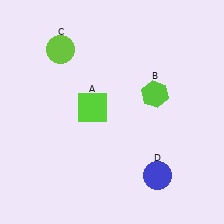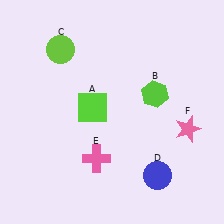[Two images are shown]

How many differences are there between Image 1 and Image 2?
There are 2 differences between the two images.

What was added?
A pink cross (E), a pink star (F) were added in Image 2.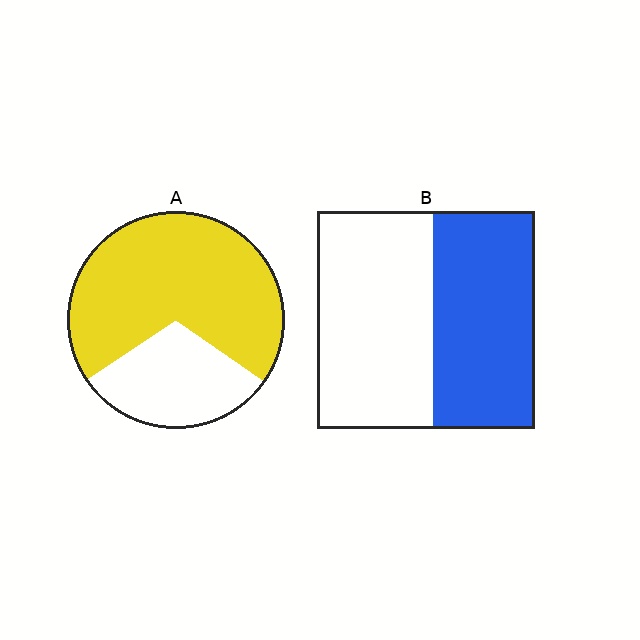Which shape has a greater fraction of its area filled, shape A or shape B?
Shape A.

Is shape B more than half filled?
Roughly half.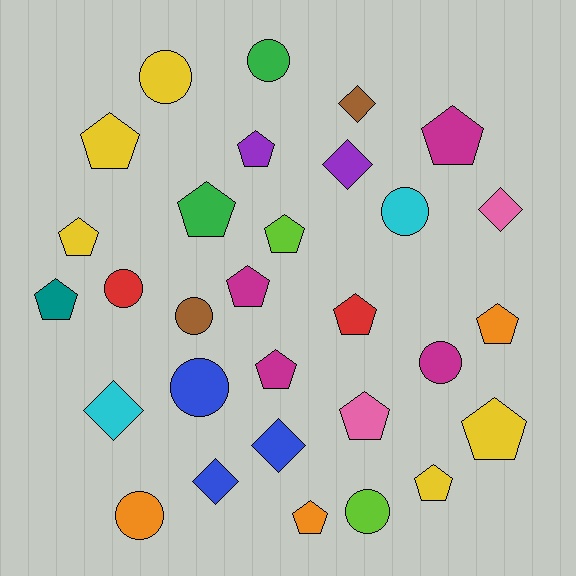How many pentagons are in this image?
There are 15 pentagons.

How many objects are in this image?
There are 30 objects.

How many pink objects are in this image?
There are 2 pink objects.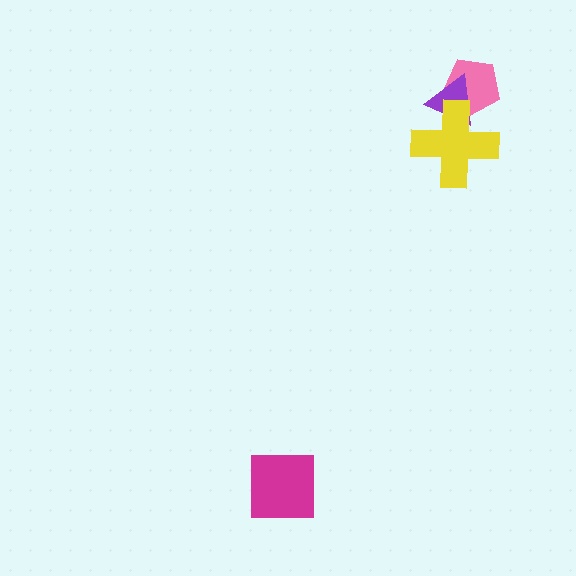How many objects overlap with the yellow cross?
2 objects overlap with the yellow cross.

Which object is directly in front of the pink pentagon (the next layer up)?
The purple triangle is directly in front of the pink pentagon.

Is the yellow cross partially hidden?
No, no other shape covers it.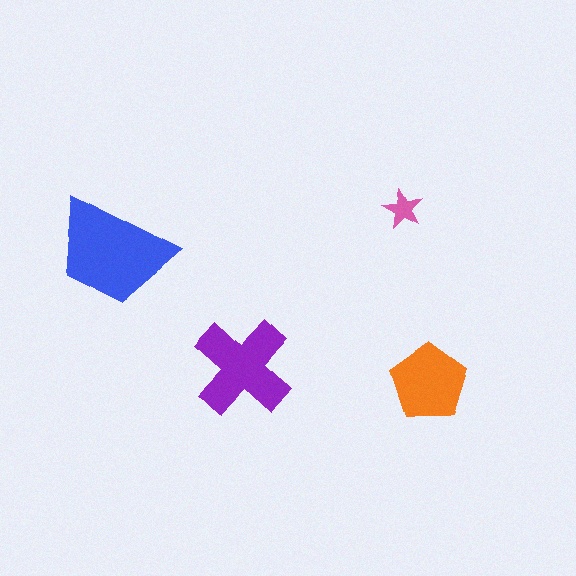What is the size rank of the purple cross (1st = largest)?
2nd.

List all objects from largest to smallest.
The blue trapezoid, the purple cross, the orange pentagon, the pink star.